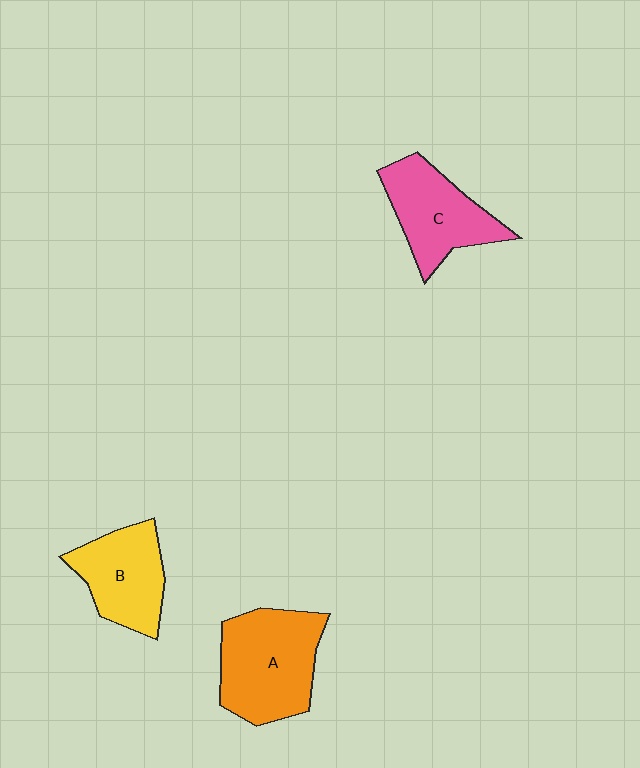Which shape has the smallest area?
Shape B (yellow).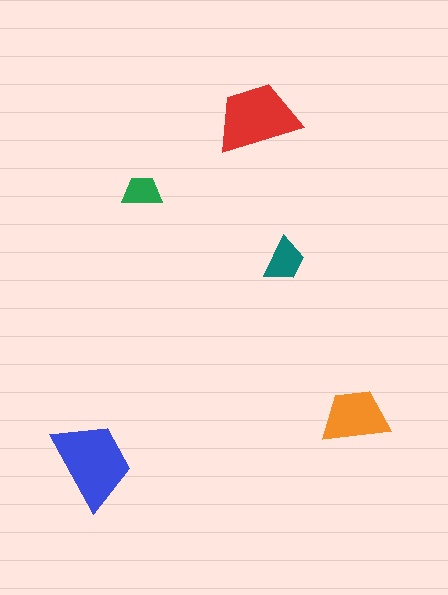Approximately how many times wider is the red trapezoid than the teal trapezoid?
About 2 times wider.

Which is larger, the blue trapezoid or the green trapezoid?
The blue one.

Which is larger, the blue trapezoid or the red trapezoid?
The blue one.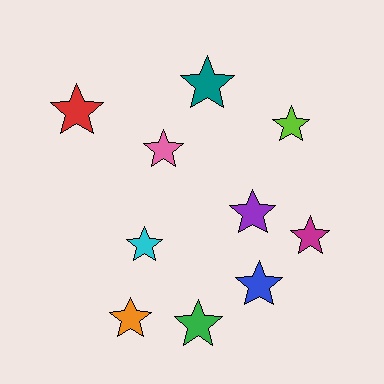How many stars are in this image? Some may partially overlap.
There are 10 stars.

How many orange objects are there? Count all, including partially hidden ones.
There is 1 orange object.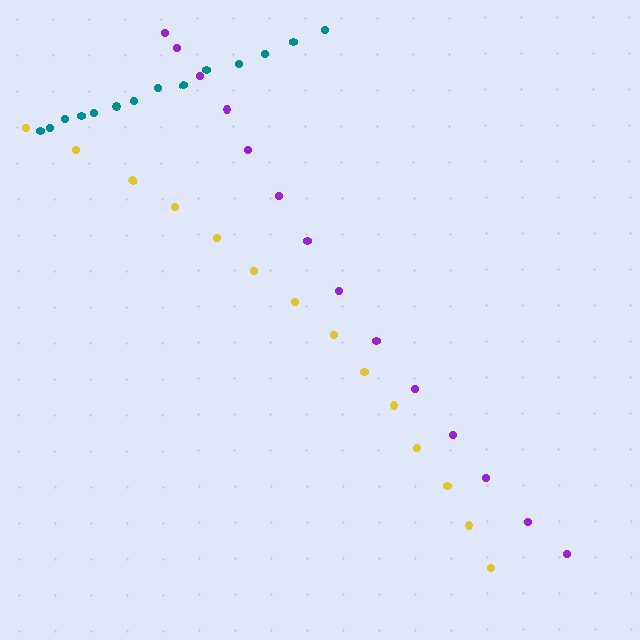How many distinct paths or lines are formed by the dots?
There are 3 distinct paths.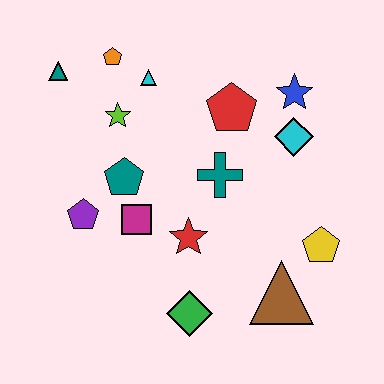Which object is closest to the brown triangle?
The yellow pentagon is closest to the brown triangle.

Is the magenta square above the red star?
Yes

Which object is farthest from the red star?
The teal triangle is farthest from the red star.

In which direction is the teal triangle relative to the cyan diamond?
The teal triangle is to the left of the cyan diamond.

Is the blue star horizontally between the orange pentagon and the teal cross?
No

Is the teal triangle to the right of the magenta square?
No